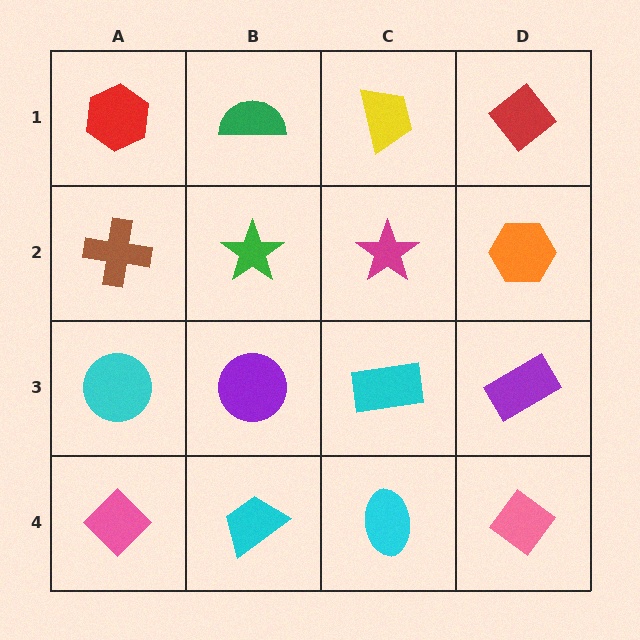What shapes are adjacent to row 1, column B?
A green star (row 2, column B), a red hexagon (row 1, column A), a yellow trapezoid (row 1, column C).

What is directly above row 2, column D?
A red diamond.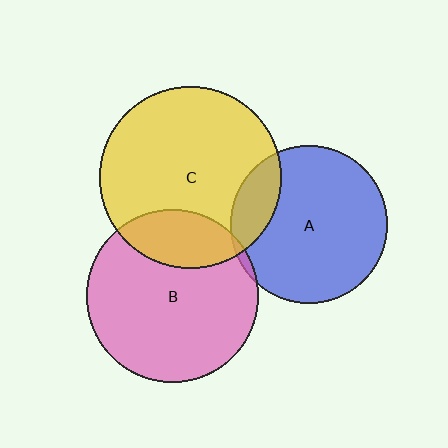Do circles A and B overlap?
Yes.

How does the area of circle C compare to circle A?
Approximately 1.3 times.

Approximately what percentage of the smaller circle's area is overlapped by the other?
Approximately 5%.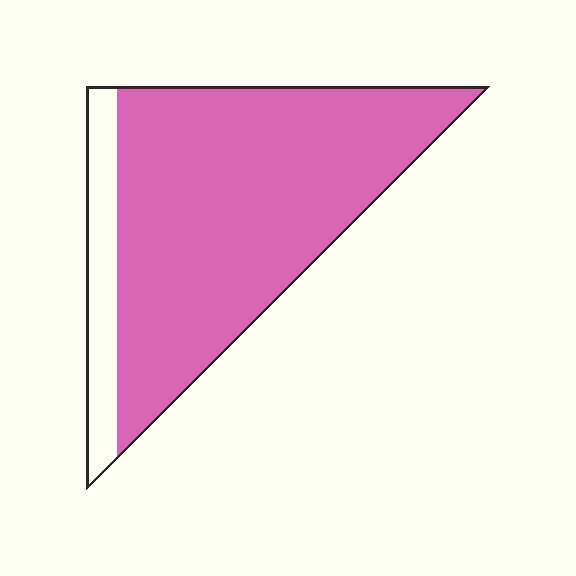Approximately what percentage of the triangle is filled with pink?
Approximately 85%.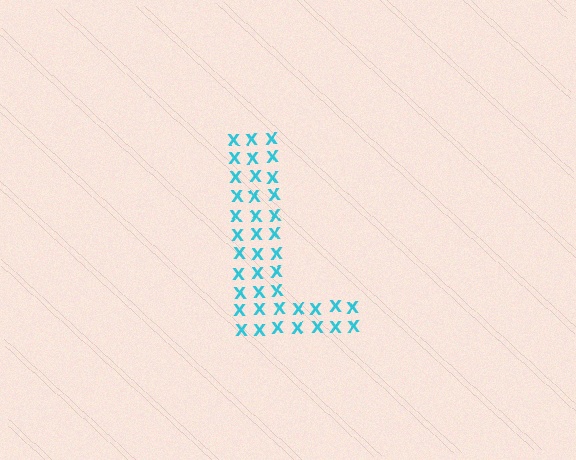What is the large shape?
The large shape is the letter L.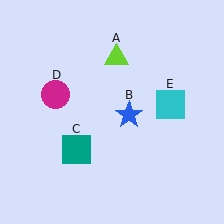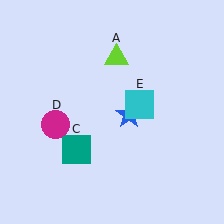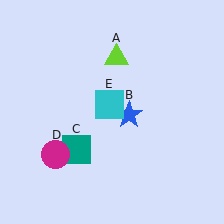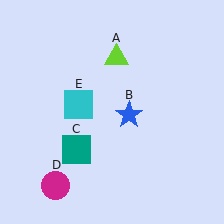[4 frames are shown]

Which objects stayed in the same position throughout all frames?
Lime triangle (object A) and blue star (object B) and teal square (object C) remained stationary.